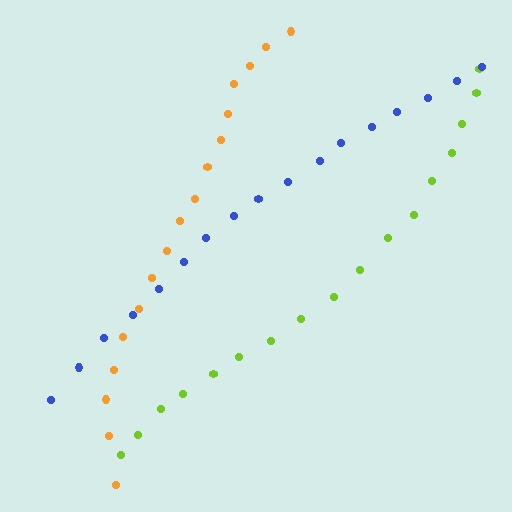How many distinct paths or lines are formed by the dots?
There are 3 distinct paths.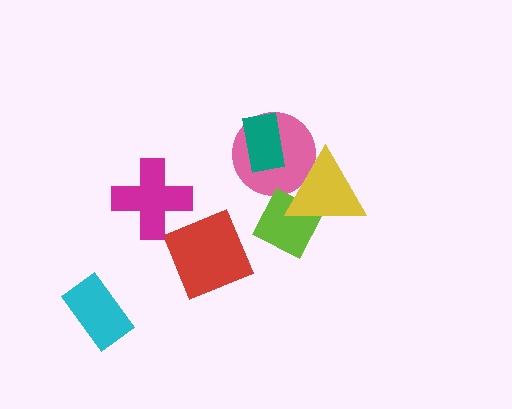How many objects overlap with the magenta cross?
1 object overlaps with the magenta cross.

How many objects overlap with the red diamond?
1 object overlaps with the red diamond.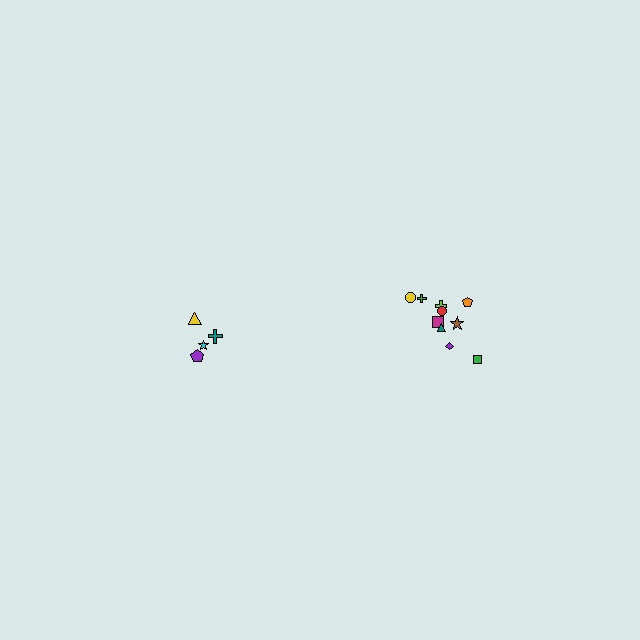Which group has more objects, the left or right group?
The right group.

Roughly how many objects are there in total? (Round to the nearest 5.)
Roughly 15 objects in total.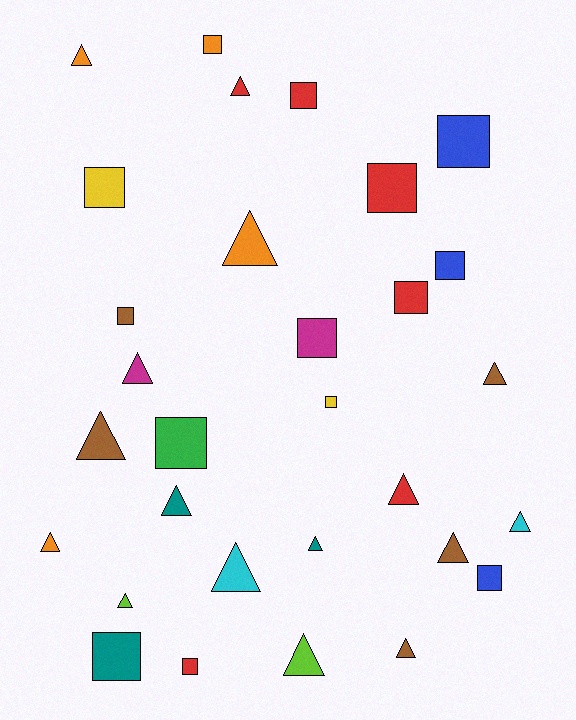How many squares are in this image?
There are 14 squares.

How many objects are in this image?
There are 30 objects.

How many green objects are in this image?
There is 1 green object.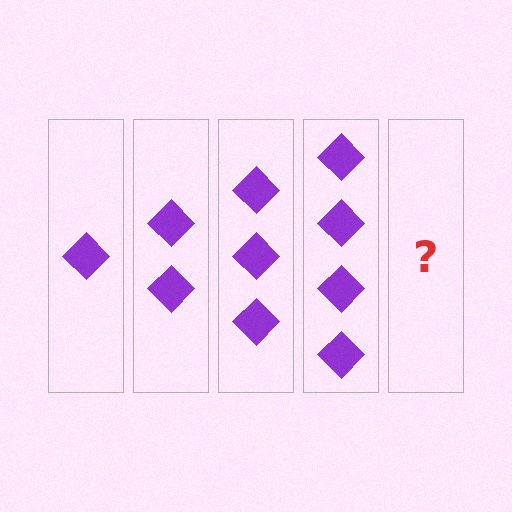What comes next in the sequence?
The next element should be 5 diamonds.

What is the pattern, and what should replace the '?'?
The pattern is that each step adds one more diamond. The '?' should be 5 diamonds.